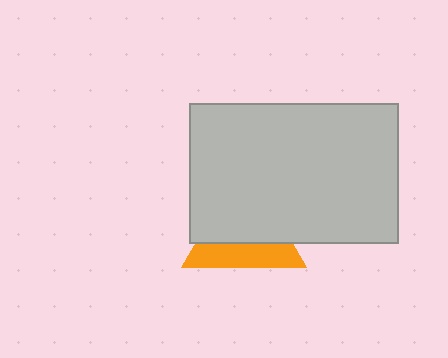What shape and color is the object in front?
The object in front is a light gray rectangle.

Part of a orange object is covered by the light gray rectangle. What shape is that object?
It is a triangle.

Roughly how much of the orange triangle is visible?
A small part of it is visible (roughly 40%).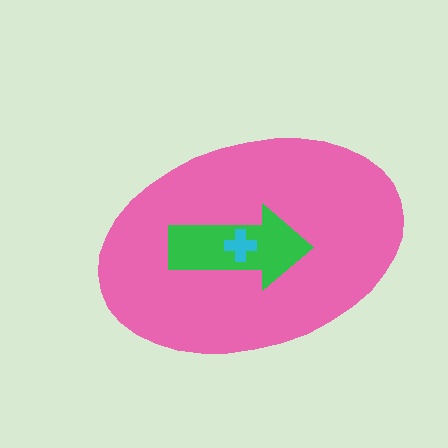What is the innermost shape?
The cyan cross.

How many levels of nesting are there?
3.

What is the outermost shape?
The pink ellipse.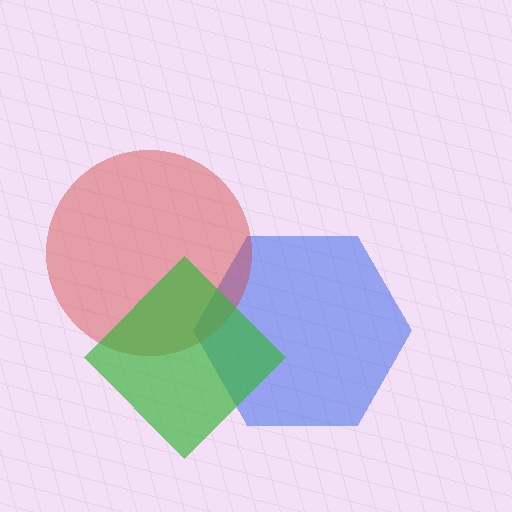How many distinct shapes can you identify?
There are 3 distinct shapes: a blue hexagon, a red circle, a green diamond.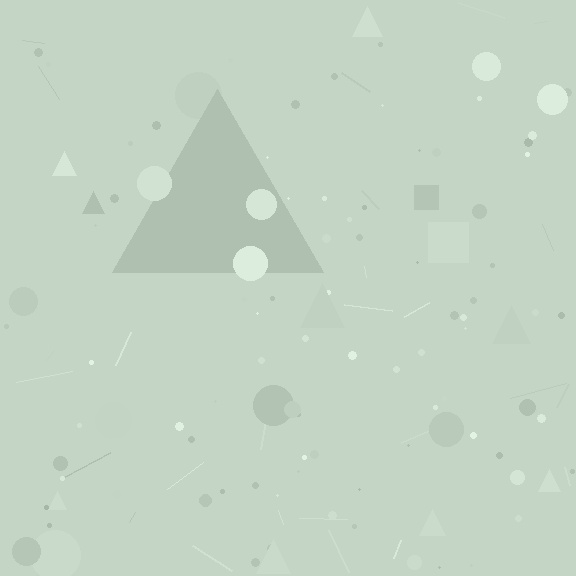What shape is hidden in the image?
A triangle is hidden in the image.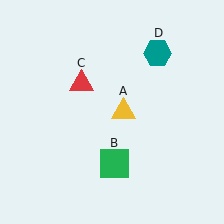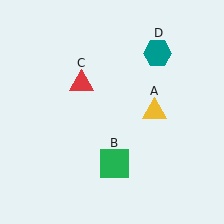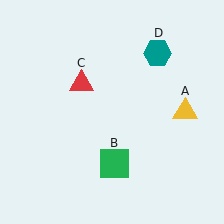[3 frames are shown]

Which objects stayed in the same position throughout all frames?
Green square (object B) and red triangle (object C) and teal hexagon (object D) remained stationary.